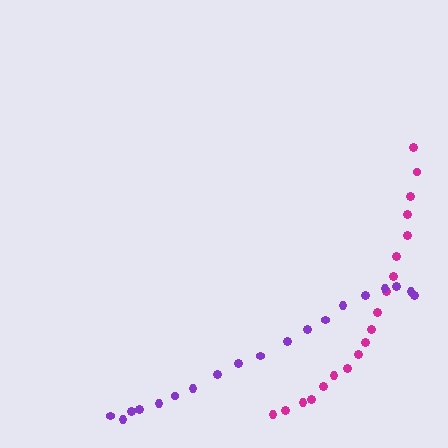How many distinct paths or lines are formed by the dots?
There are 2 distinct paths.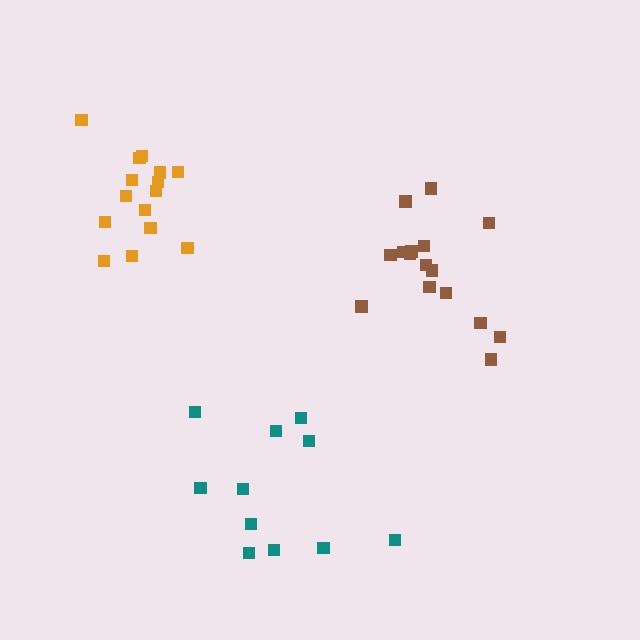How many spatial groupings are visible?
There are 3 spatial groupings.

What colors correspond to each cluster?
The clusters are colored: teal, brown, orange.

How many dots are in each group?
Group 1: 11 dots, Group 2: 17 dots, Group 3: 15 dots (43 total).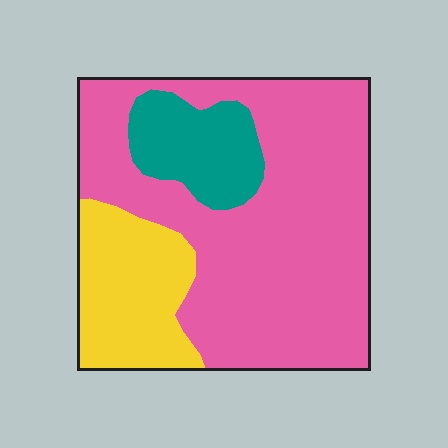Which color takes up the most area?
Pink, at roughly 65%.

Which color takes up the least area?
Teal, at roughly 15%.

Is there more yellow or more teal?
Yellow.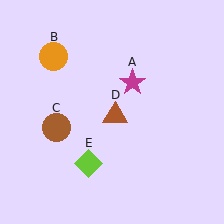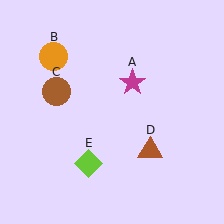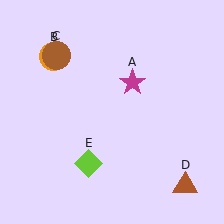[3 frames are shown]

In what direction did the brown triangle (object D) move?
The brown triangle (object D) moved down and to the right.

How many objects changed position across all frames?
2 objects changed position: brown circle (object C), brown triangle (object D).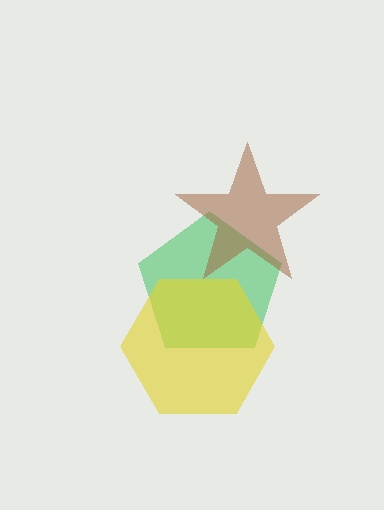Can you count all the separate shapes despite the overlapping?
Yes, there are 3 separate shapes.